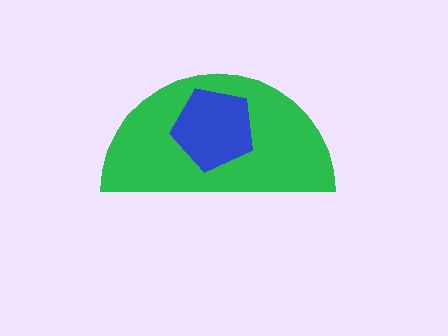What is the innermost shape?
The blue pentagon.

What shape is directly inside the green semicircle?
The blue pentagon.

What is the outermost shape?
The green semicircle.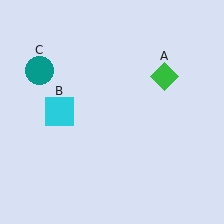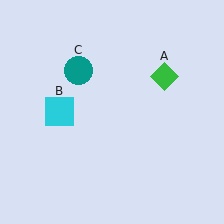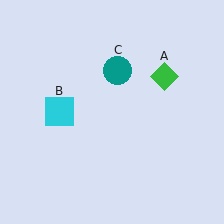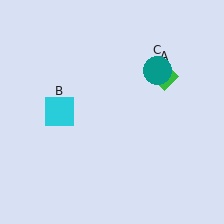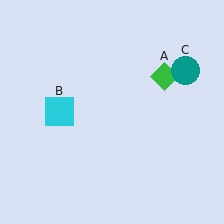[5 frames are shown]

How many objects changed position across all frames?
1 object changed position: teal circle (object C).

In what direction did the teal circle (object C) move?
The teal circle (object C) moved right.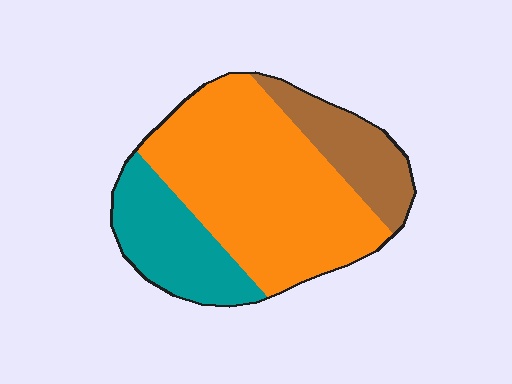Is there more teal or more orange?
Orange.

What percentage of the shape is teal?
Teal takes up about one quarter (1/4) of the shape.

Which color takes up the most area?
Orange, at roughly 60%.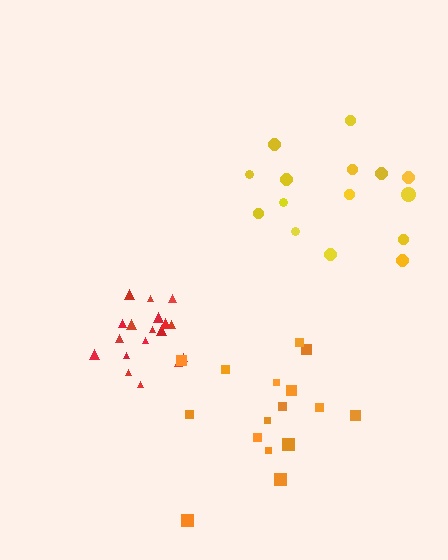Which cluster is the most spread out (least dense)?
Yellow.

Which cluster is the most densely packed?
Red.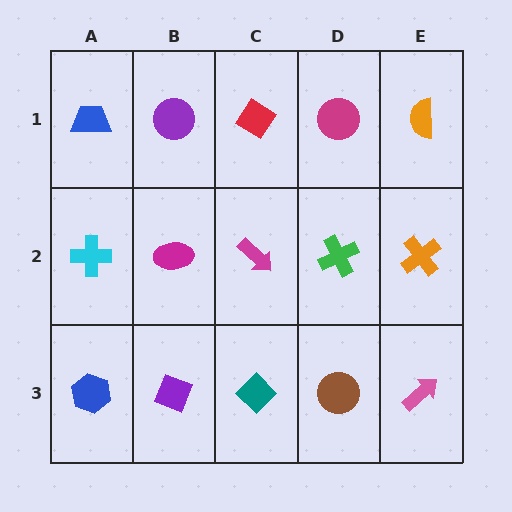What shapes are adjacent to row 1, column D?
A green cross (row 2, column D), a red diamond (row 1, column C), an orange semicircle (row 1, column E).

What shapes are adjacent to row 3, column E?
An orange cross (row 2, column E), a brown circle (row 3, column D).